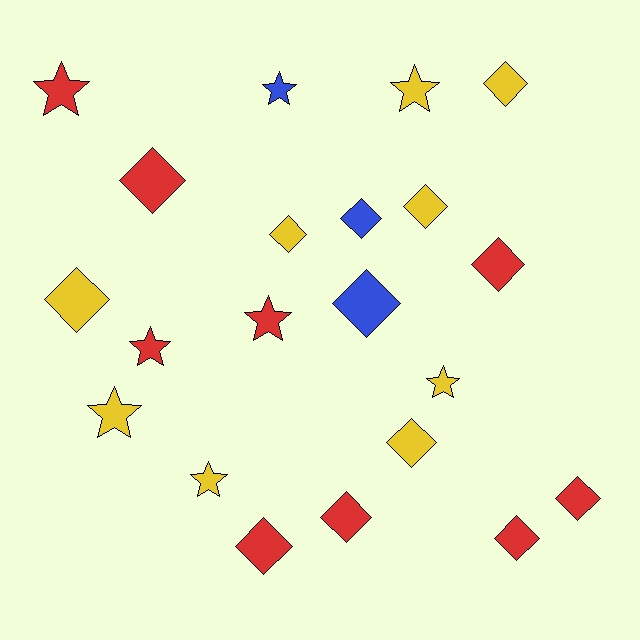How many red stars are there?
There are 3 red stars.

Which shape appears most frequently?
Diamond, with 13 objects.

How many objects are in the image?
There are 21 objects.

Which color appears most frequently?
Red, with 9 objects.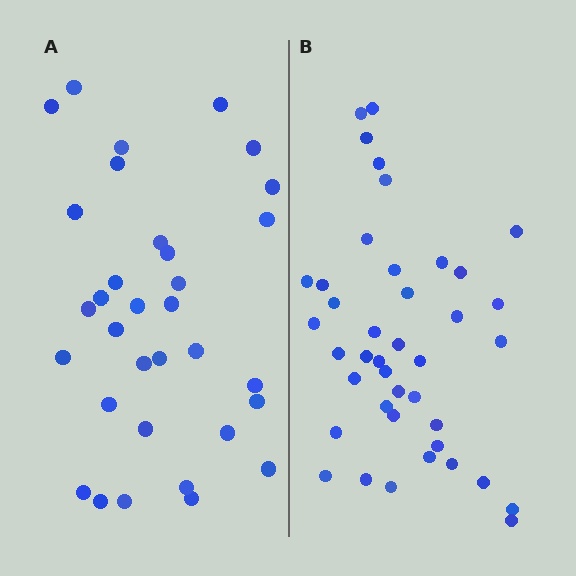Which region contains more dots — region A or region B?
Region B (the right region) has more dots.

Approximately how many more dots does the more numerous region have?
Region B has roughly 8 or so more dots than region A.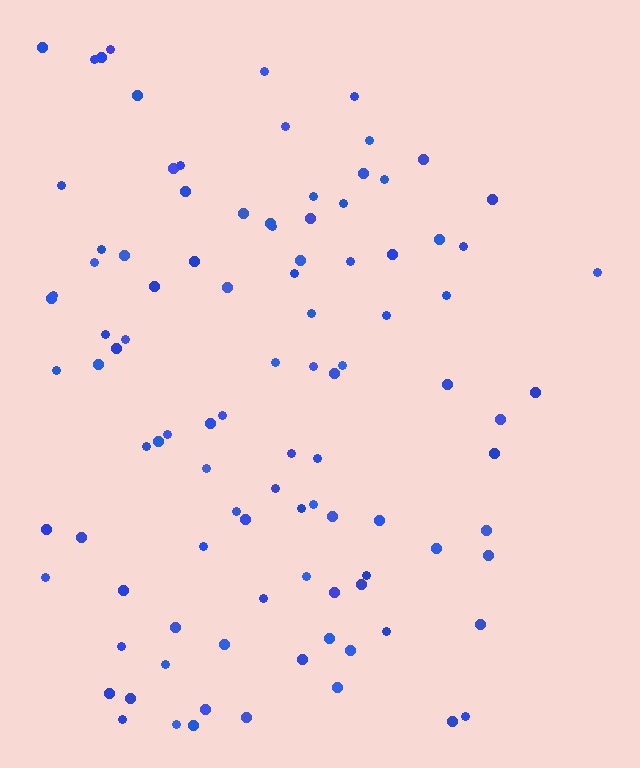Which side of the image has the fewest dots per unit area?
The right.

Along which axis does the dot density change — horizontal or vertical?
Horizontal.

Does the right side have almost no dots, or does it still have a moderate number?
Still a moderate number, just noticeably fewer than the left.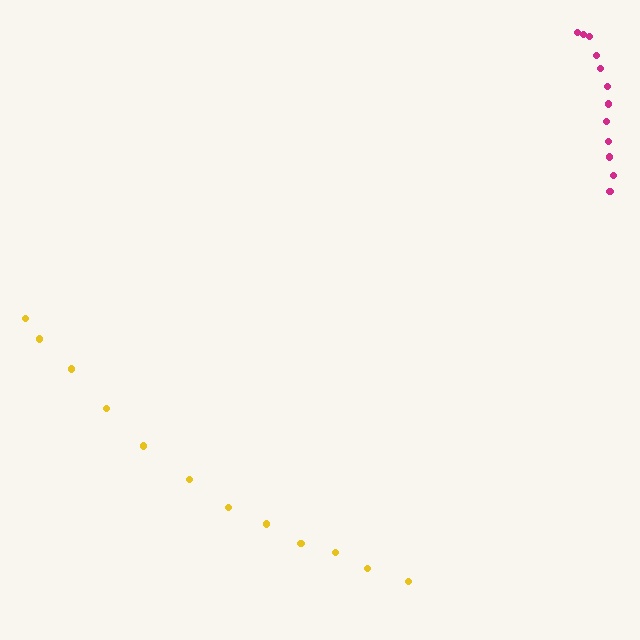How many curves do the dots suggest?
There are 2 distinct paths.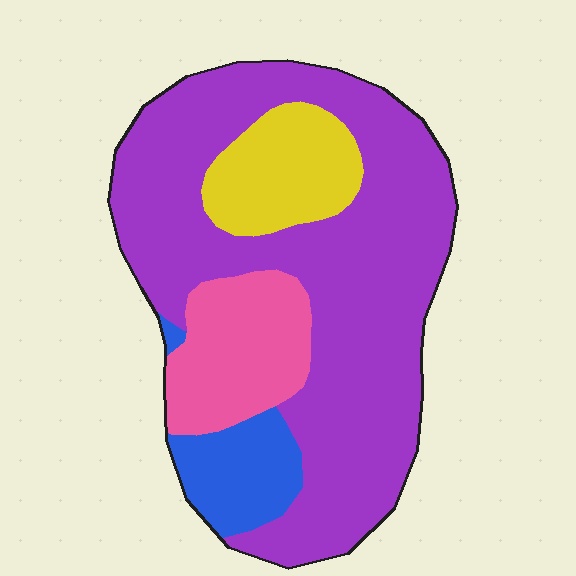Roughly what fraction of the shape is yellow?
Yellow covers about 10% of the shape.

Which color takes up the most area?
Purple, at roughly 65%.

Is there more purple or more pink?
Purple.